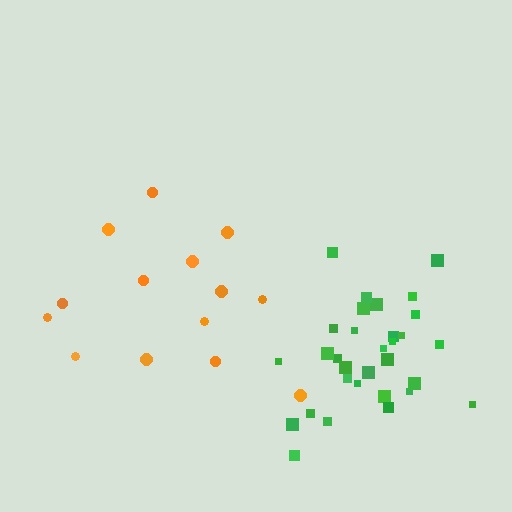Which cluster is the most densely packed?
Green.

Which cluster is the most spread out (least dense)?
Orange.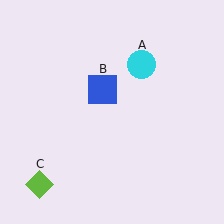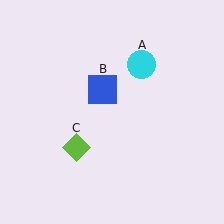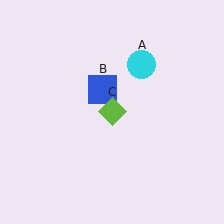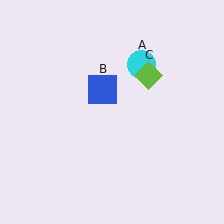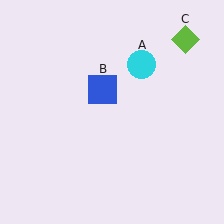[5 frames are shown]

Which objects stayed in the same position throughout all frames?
Cyan circle (object A) and blue square (object B) remained stationary.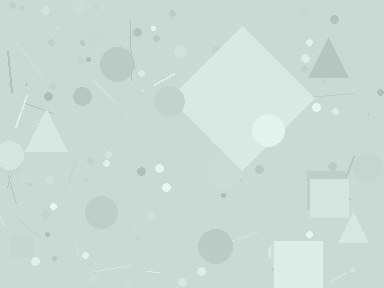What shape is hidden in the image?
A diamond is hidden in the image.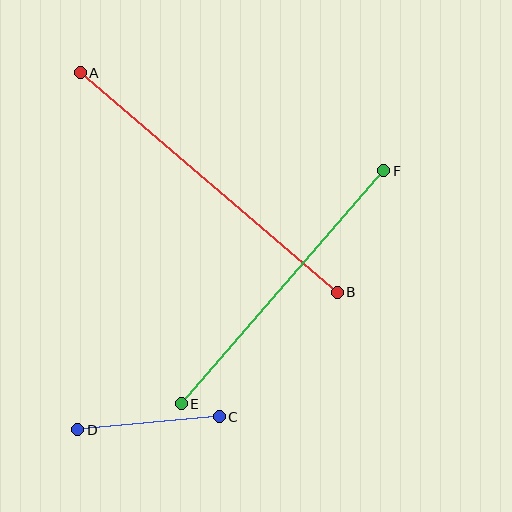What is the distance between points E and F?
The distance is approximately 308 pixels.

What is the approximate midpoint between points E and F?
The midpoint is at approximately (282, 287) pixels.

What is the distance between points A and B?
The distance is approximately 338 pixels.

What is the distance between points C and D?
The distance is approximately 142 pixels.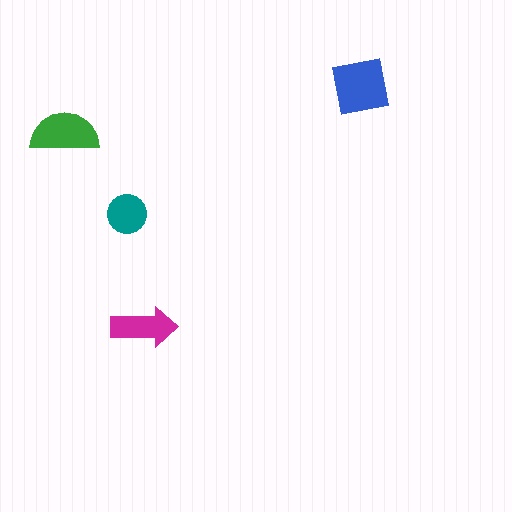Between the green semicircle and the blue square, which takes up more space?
The blue square.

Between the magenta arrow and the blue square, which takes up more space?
The blue square.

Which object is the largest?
The blue square.